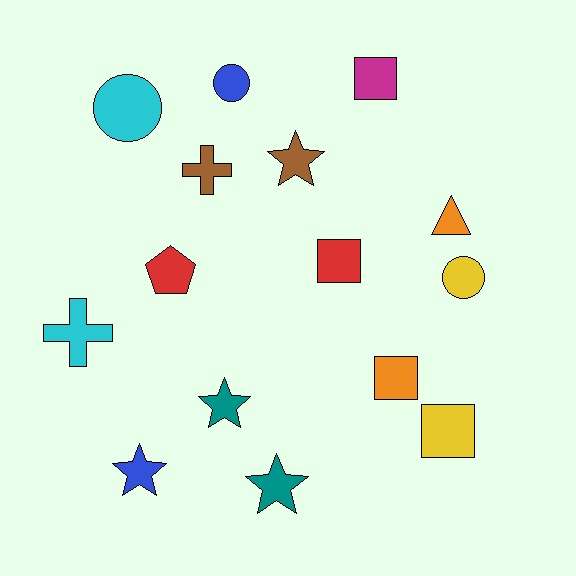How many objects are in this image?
There are 15 objects.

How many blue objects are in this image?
There are 2 blue objects.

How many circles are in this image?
There are 3 circles.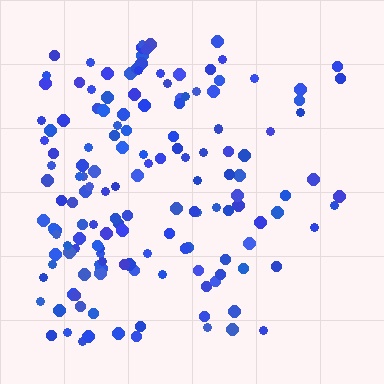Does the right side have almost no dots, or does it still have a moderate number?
Still a moderate number, just noticeably fewer than the left.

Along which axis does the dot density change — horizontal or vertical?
Horizontal.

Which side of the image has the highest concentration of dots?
The left.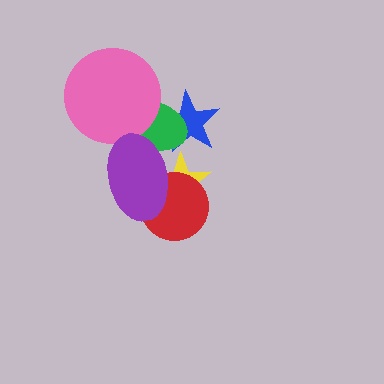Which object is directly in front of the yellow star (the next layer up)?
The red circle is directly in front of the yellow star.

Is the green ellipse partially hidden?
Yes, it is partially covered by another shape.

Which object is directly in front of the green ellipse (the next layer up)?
The pink circle is directly in front of the green ellipse.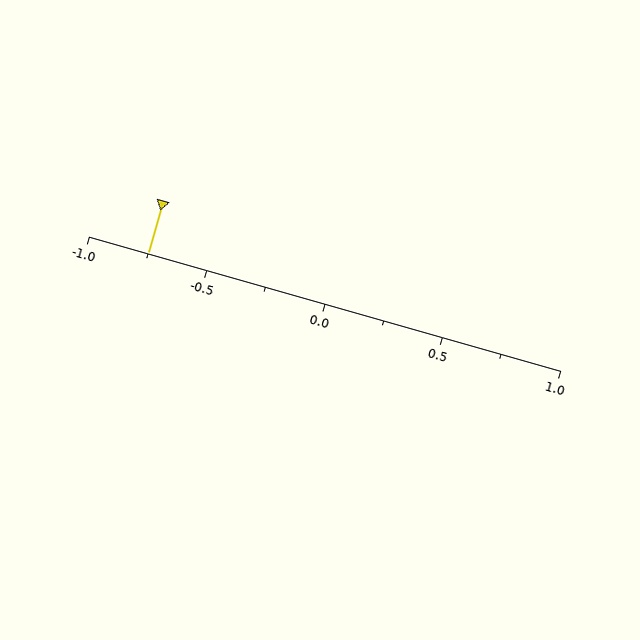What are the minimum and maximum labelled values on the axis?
The axis runs from -1.0 to 1.0.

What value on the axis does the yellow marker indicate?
The marker indicates approximately -0.75.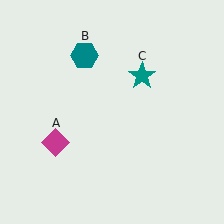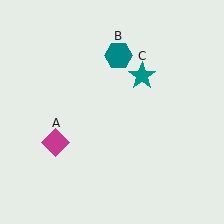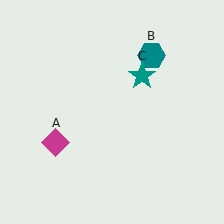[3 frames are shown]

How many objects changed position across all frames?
1 object changed position: teal hexagon (object B).